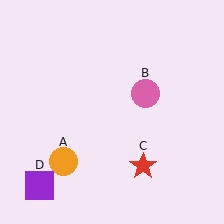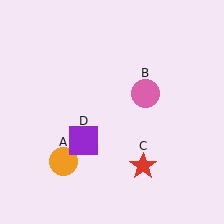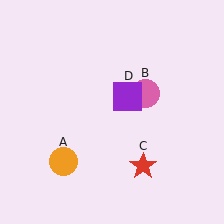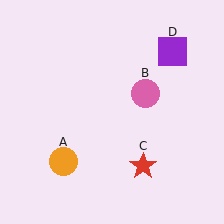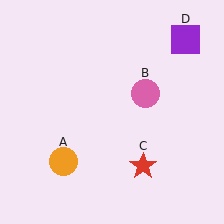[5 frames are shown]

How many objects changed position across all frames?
1 object changed position: purple square (object D).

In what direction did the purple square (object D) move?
The purple square (object D) moved up and to the right.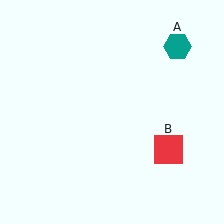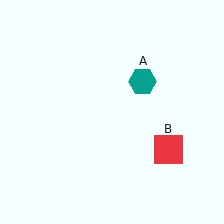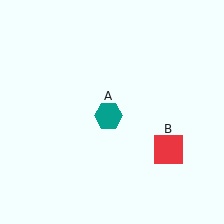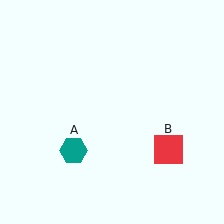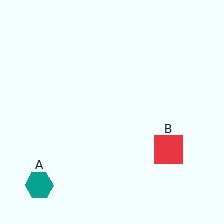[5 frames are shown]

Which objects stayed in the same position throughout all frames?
Red square (object B) remained stationary.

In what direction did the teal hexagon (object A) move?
The teal hexagon (object A) moved down and to the left.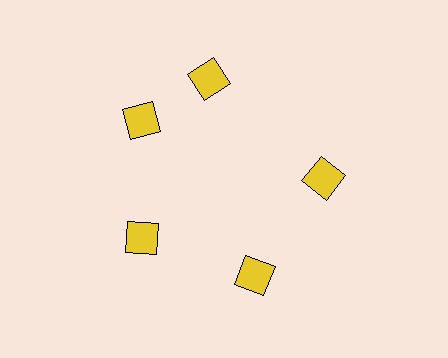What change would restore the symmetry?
The symmetry would be restored by rotating it back into even spacing with its neighbors so that all 5 squares sit at equal angles and equal distance from the center.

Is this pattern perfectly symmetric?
No. The 5 yellow squares are arranged in a ring, but one element near the 1 o'clock position is rotated out of alignment along the ring, breaking the 5-fold rotational symmetry.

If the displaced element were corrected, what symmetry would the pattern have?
It would have 5-fold rotational symmetry — the pattern would map onto itself every 72 degrees.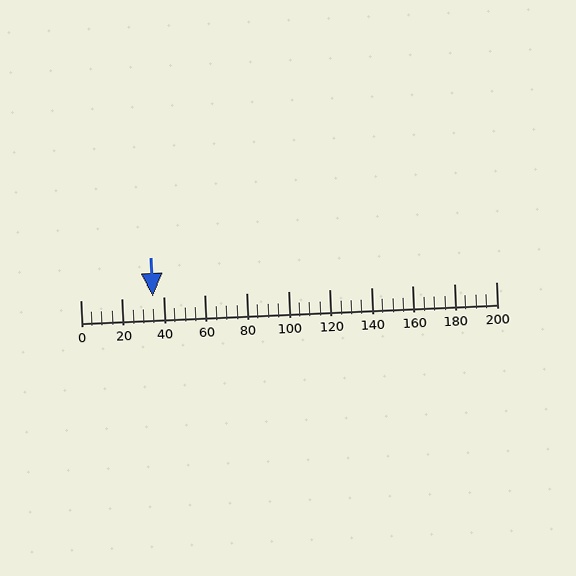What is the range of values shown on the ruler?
The ruler shows values from 0 to 200.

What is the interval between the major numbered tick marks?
The major tick marks are spaced 20 units apart.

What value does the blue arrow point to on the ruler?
The blue arrow points to approximately 35.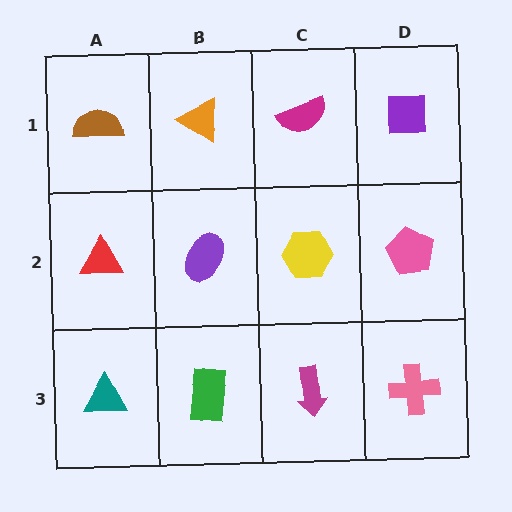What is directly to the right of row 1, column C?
A purple square.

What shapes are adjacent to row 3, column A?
A red triangle (row 2, column A), a green rectangle (row 3, column B).